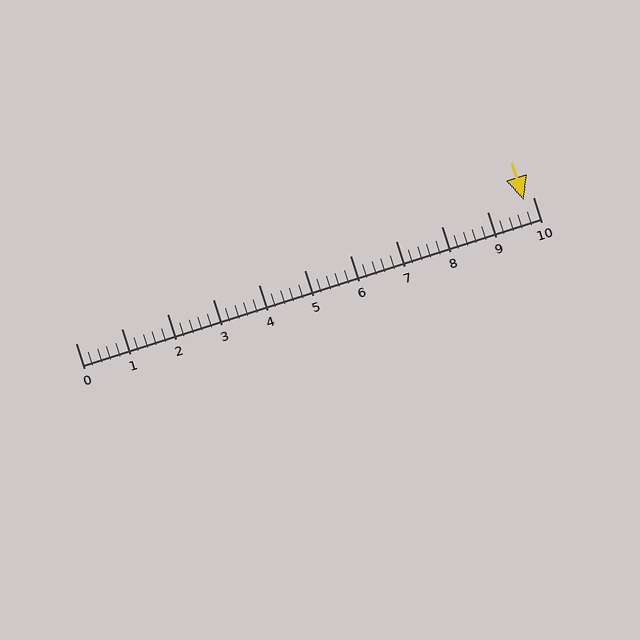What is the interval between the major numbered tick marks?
The major tick marks are spaced 1 units apart.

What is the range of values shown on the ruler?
The ruler shows values from 0 to 10.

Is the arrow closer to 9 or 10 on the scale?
The arrow is closer to 10.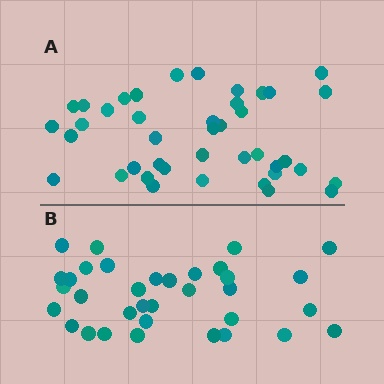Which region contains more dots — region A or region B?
Region A (the top region) has more dots.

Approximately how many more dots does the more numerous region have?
Region A has roughly 8 or so more dots than region B.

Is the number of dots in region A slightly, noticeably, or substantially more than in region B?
Region A has only slightly more — the two regions are fairly close. The ratio is roughly 1.2 to 1.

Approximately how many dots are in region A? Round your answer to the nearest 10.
About 40 dots. (The exact count is 41, which rounds to 40.)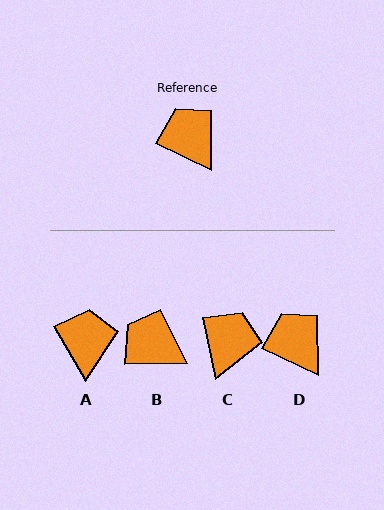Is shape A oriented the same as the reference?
No, it is off by about 34 degrees.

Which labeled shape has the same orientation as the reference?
D.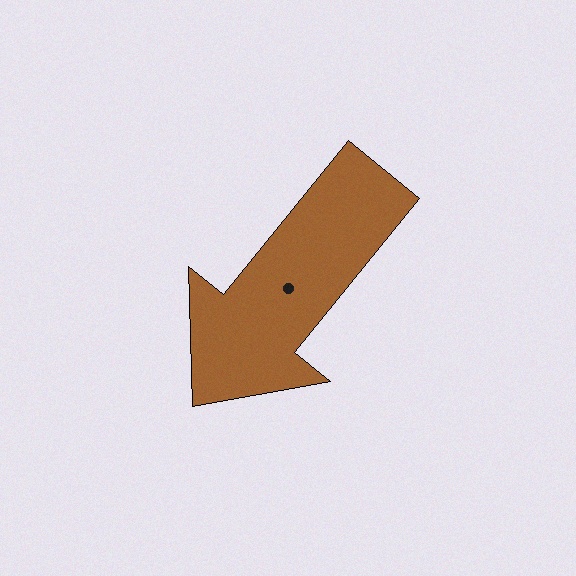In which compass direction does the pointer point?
Southwest.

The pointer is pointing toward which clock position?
Roughly 7 o'clock.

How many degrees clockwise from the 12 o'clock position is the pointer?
Approximately 219 degrees.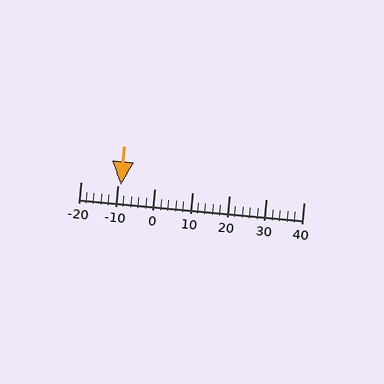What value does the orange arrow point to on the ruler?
The orange arrow points to approximately -9.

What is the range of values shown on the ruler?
The ruler shows values from -20 to 40.